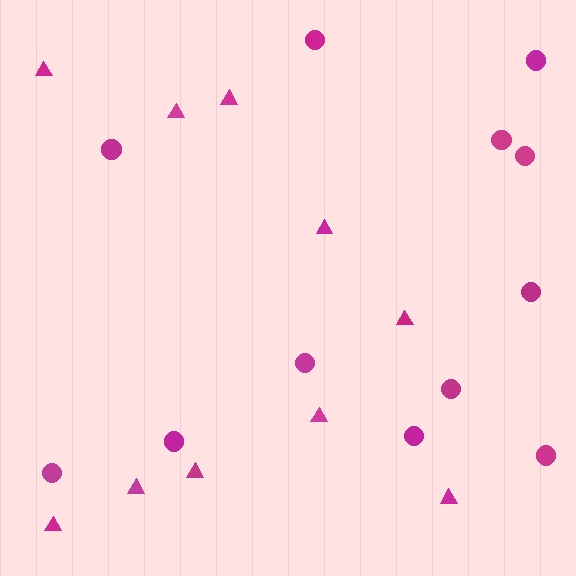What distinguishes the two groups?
There are 2 groups: one group of circles (12) and one group of triangles (10).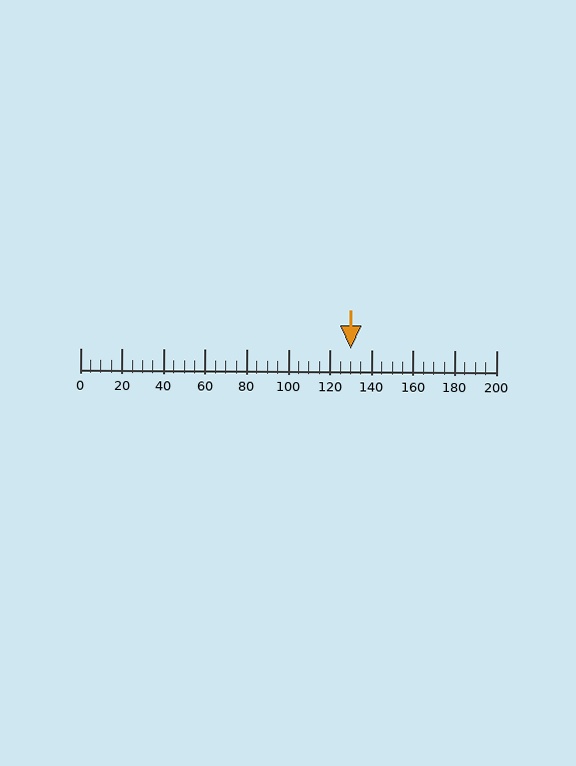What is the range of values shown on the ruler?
The ruler shows values from 0 to 200.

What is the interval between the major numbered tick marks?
The major tick marks are spaced 20 units apart.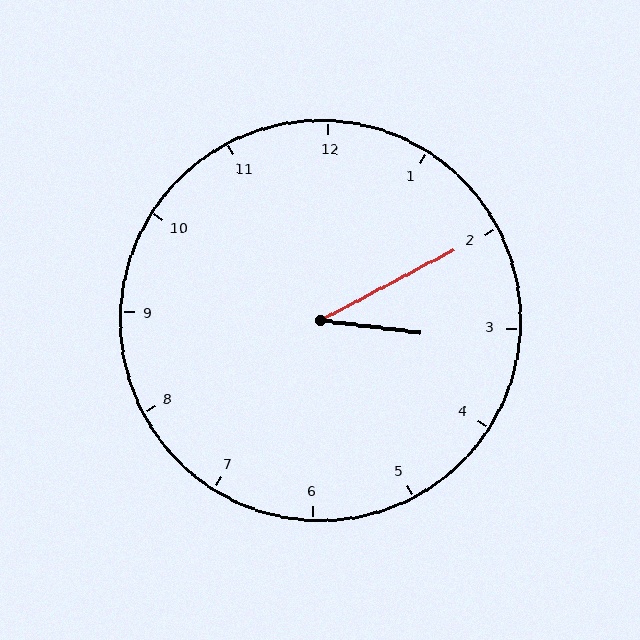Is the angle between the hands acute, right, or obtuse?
It is acute.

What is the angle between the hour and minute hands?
Approximately 35 degrees.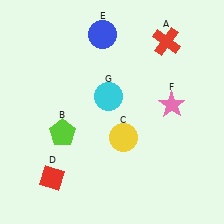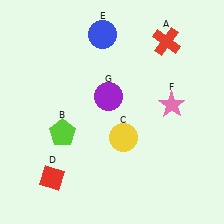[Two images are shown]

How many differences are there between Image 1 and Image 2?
There is 1 difference between the two images.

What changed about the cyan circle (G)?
In Image 1, G is cyan. In Image 2, it changed to purple.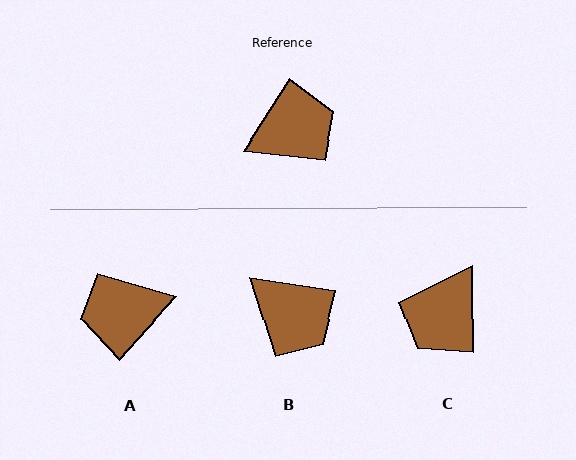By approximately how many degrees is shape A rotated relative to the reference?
Approximately 170 degrees counter-clockwise.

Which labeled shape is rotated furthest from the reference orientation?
A, about 170 degrees away.